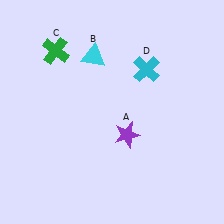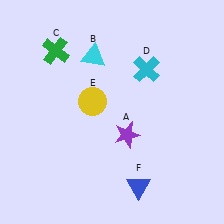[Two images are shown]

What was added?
A yellow circle (E), a blue triangle (F) were added in Image 2.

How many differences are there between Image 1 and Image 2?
There are 2 differences between the two images.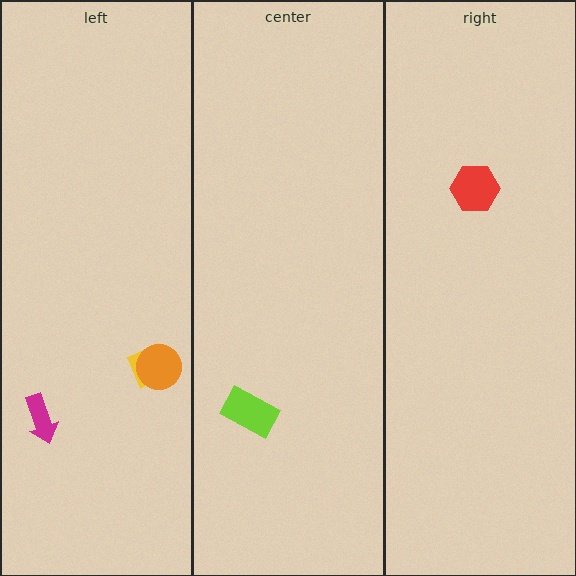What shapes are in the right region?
The red hexagon.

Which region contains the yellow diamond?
The left region.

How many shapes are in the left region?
3.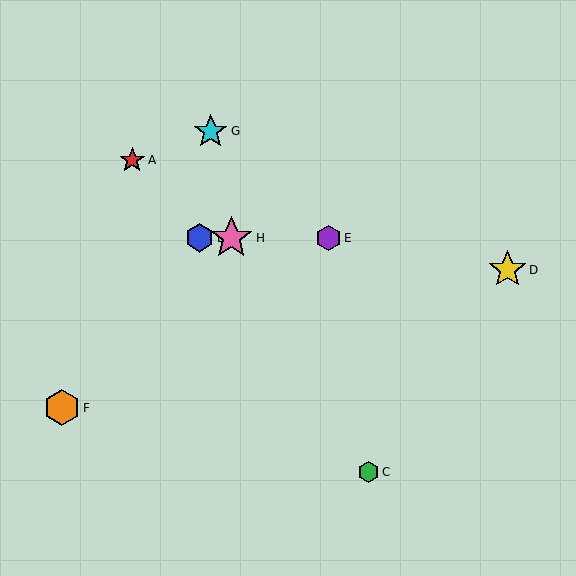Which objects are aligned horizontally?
Objects B, E, H are aligned horizontally.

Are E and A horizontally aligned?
No, E is at y≈238 and A is at y≈160.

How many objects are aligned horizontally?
3 objects (B, E, H) are aligned horizontally.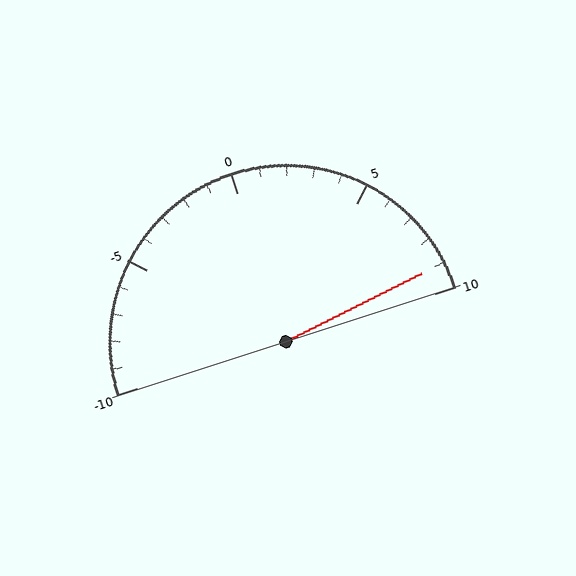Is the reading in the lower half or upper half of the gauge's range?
The reading is in the upper half of the range (-10 to 10).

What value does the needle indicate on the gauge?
The needle indicates approximately 9.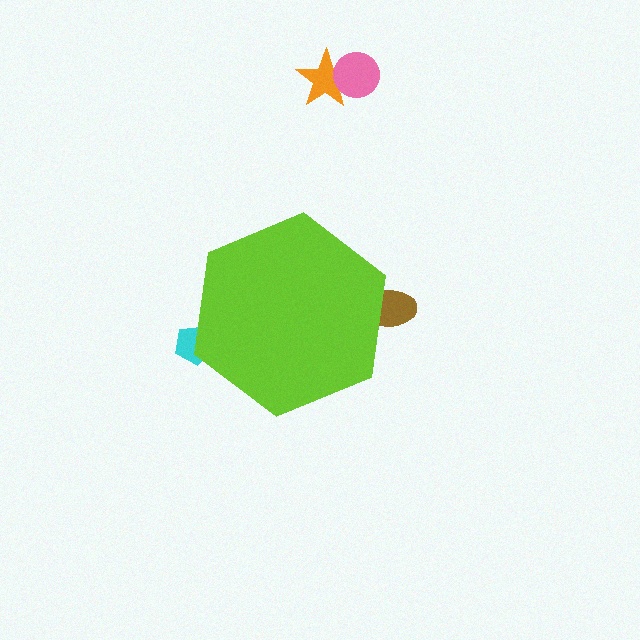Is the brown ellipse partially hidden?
Yes, the brown ellipse is partially hidden behind the lime hexagon.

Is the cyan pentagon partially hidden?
Yes, the cyan pentagon is partially hidden behind the lime hexagon.